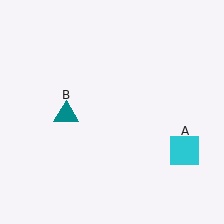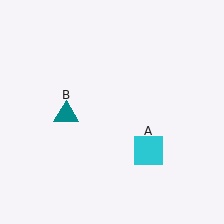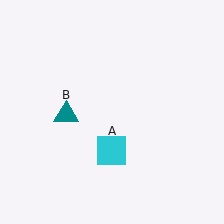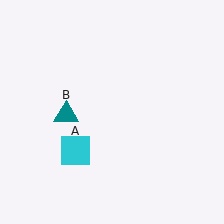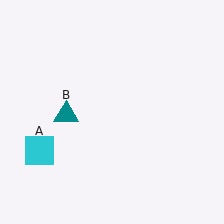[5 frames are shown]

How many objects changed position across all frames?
1 object changed position: cyan square (object A).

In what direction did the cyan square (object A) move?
The cyan square (object A) moved left.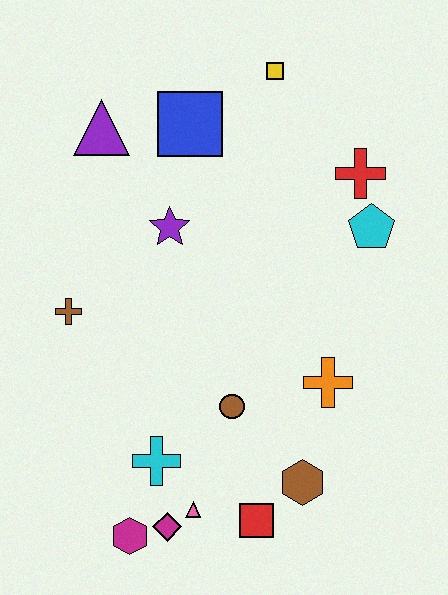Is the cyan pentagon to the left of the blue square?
No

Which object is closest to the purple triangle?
The blue square is closest to the purple triangle.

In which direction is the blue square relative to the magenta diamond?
The blue square is above the magenta diamond.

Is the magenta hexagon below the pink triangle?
Yes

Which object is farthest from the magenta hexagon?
The yellow square is farthest from the magenta hexagon.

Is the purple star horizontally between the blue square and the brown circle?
No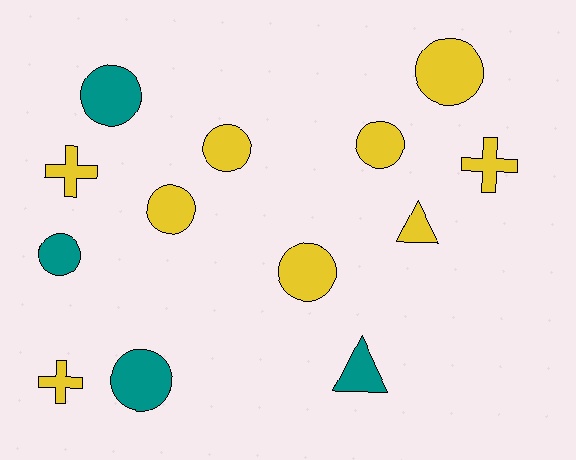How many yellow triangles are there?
There is 1 yellow triangle.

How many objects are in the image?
There are 13 objects.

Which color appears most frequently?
Yellow, with 9 objects.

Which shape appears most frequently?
Circle, with 8 objects.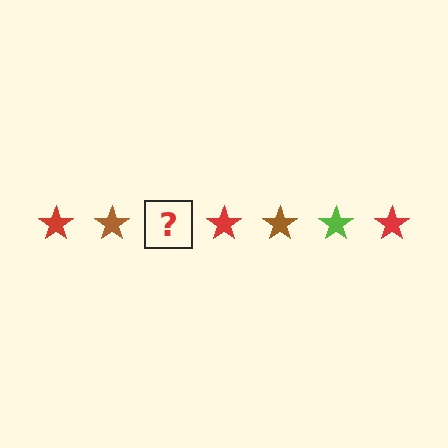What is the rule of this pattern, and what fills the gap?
The rule is that the pattern cycles through red, brown, lime stars. The gap should be filled with a lime star.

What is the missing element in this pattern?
The missing element is a lime star.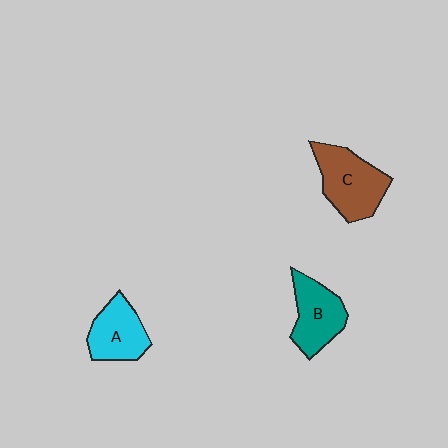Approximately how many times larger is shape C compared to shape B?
Approximately 1.2 times.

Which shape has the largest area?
Shape C (brown).